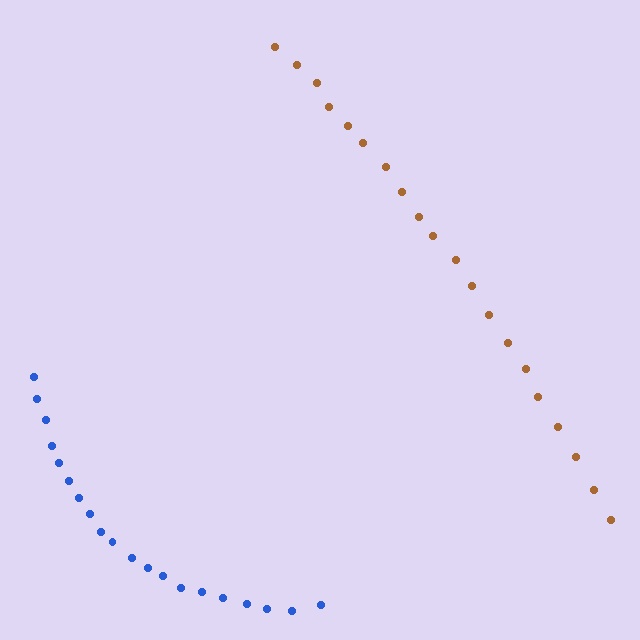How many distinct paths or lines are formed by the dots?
There are 2 distinct paths.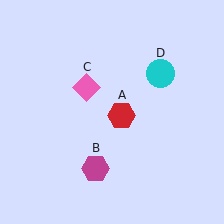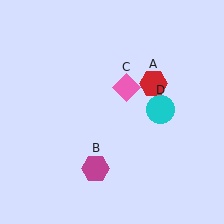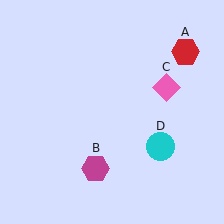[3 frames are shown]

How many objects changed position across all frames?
3 objects changed position: red hexagon (object A), pink diamond (object C), cyan circle (object D).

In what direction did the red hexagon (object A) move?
The red hexagon (object A) moved up and to the right.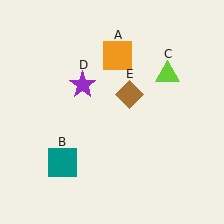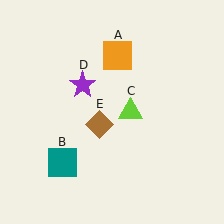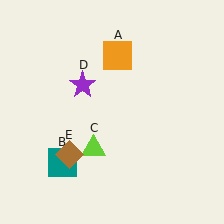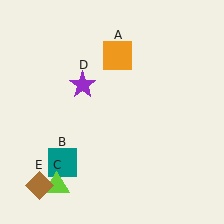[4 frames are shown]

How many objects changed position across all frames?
2 objects changed position: lime triangle (object C), brown diamond (object E).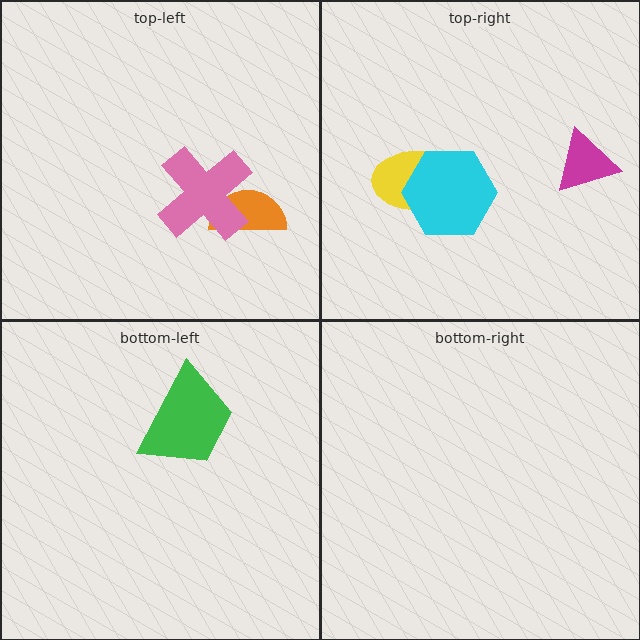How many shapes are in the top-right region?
3.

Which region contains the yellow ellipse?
The top-right region.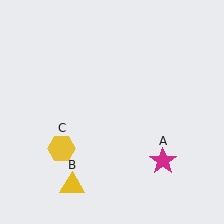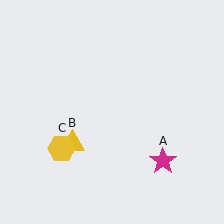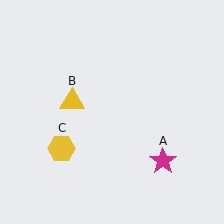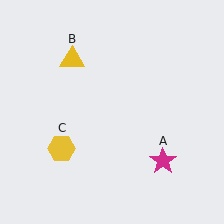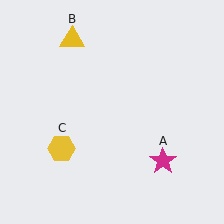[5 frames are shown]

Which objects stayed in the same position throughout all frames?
Magenta star (object A) and yellow hexagon (object C) remained stationary.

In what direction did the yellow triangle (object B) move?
The yellow triangle (object B) moved up.